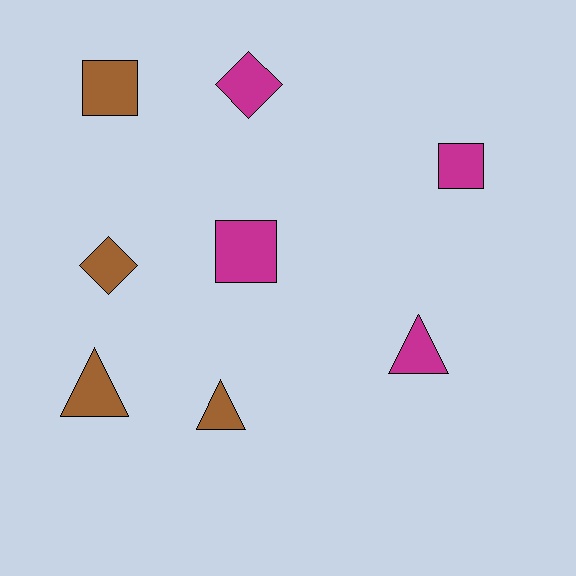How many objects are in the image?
There are 8 objects.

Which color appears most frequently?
Brown, with 4 objects.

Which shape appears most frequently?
Square, with 3 objects.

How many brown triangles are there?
There are 2 brown triangles.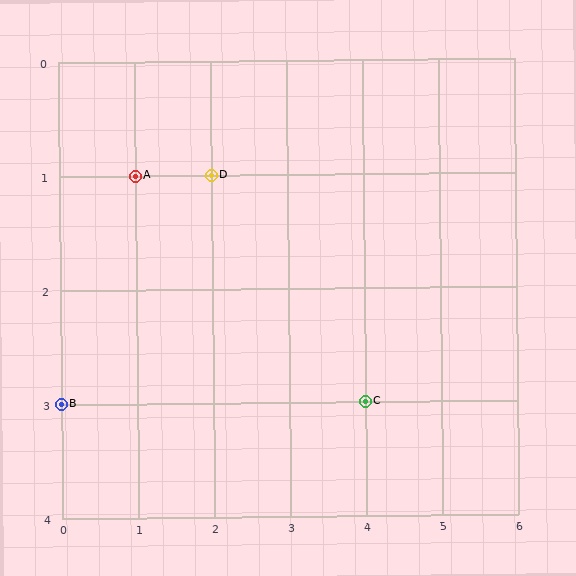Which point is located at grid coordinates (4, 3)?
Point C is at (4, 3).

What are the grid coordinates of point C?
Point C is at grid coordinates (4, 3).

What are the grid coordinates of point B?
Point B is at grid coordinates (0, 3).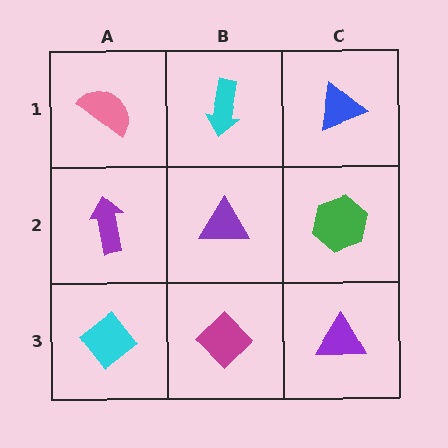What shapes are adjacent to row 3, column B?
A purple triangle (row 2, column B), a cyan diamond (row 3, column A), a purple triangle (row 3, column C).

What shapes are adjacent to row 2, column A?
A pink semicircle (row 1, column A), a cyan diamond (row 3, column A), a purple triangle (row 2, column B).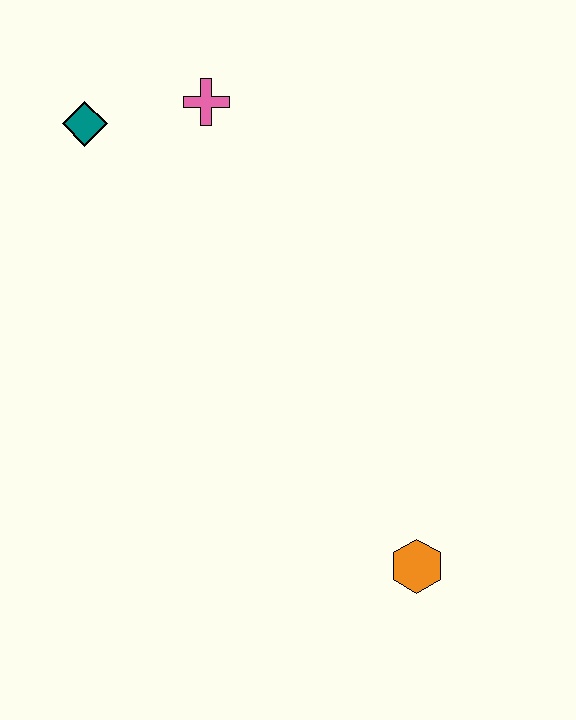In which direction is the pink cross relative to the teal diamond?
The pink cross is to the right of the teal diamond.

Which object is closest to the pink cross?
The teal diamond is closest to the pink cross.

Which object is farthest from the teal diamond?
The orange hexagon is farthest from the teal diamond.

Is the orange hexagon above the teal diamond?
No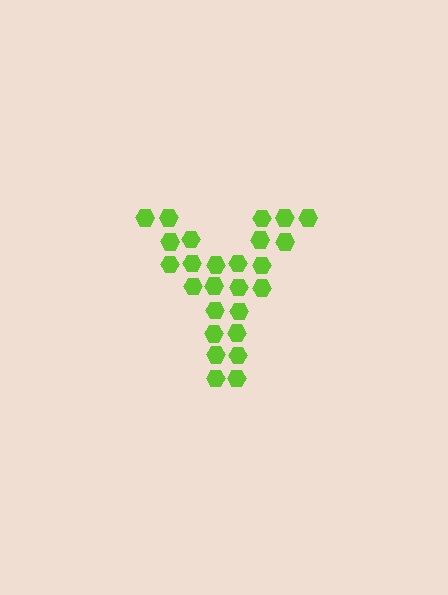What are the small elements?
The small elements are hexagons.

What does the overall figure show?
The overall figure shows the letter Y.